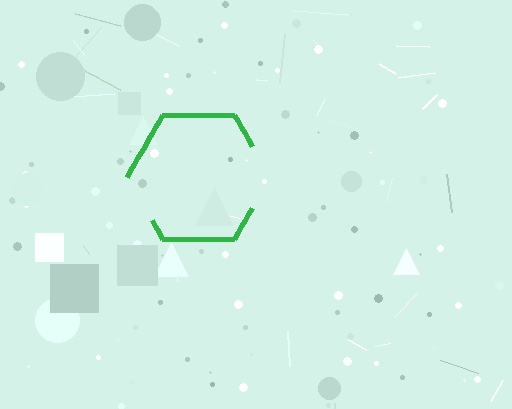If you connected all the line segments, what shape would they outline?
They would outline a hexagon.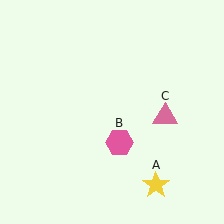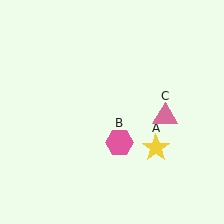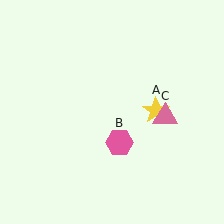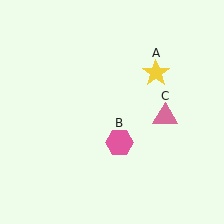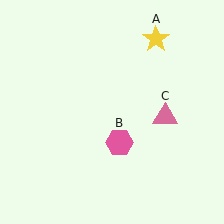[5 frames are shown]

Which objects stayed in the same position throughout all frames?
Pink hexagon (object B) and pink triangle (object C) remained stationary.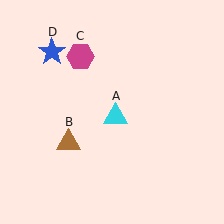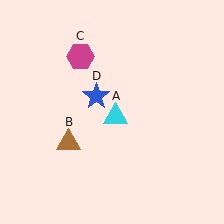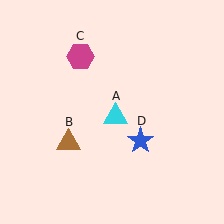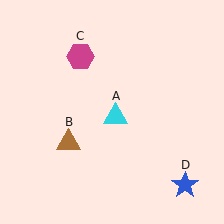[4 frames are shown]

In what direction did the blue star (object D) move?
The blue star (object D) moved down and to the right.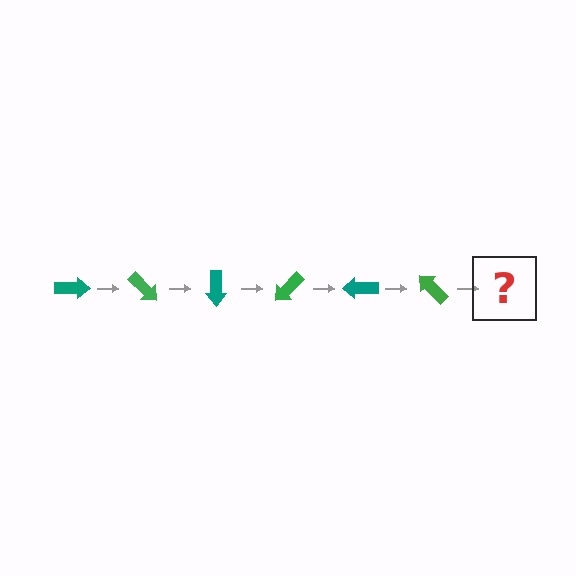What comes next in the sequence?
The next element should be a teal arrow, rotated 270 degrees from the start.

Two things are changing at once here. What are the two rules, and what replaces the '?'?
The two rules are that it rotates 45 degrees each step and the color cycles through teal and green. The '?' should be a teal arrow, rotated 270 degrees from the start.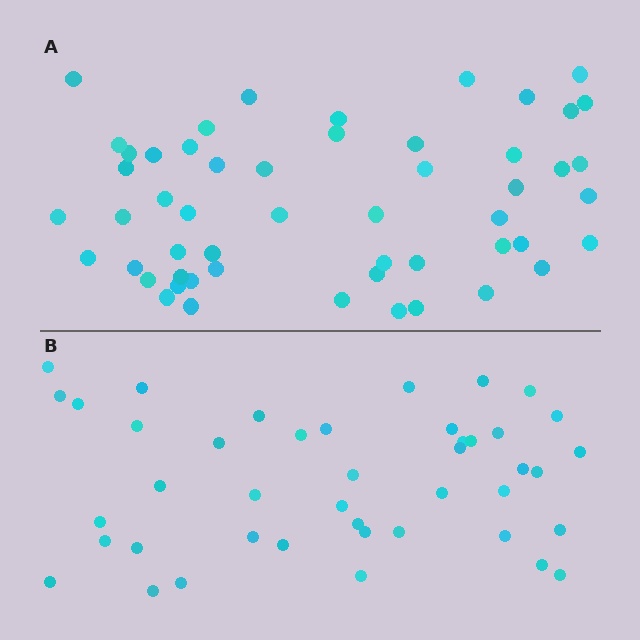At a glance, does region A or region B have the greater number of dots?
Region A (the top region) has more dots.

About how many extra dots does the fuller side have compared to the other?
Region A has roughly 10 or so more dots than region B.